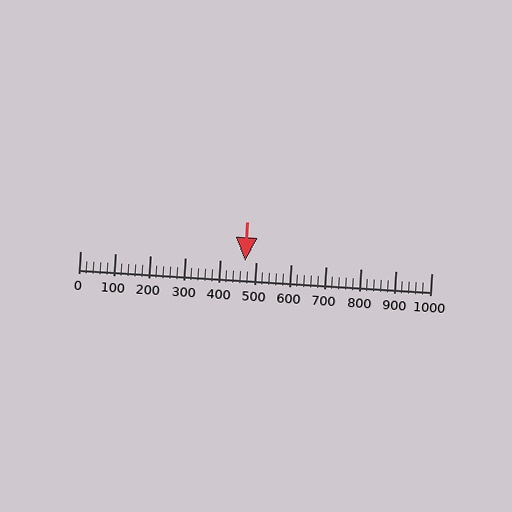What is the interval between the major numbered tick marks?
The major tick marks are spaced 100 units apart.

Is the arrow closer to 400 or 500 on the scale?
The arrow is closer to 500.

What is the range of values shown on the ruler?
The ruler shows values from 0 to 1000.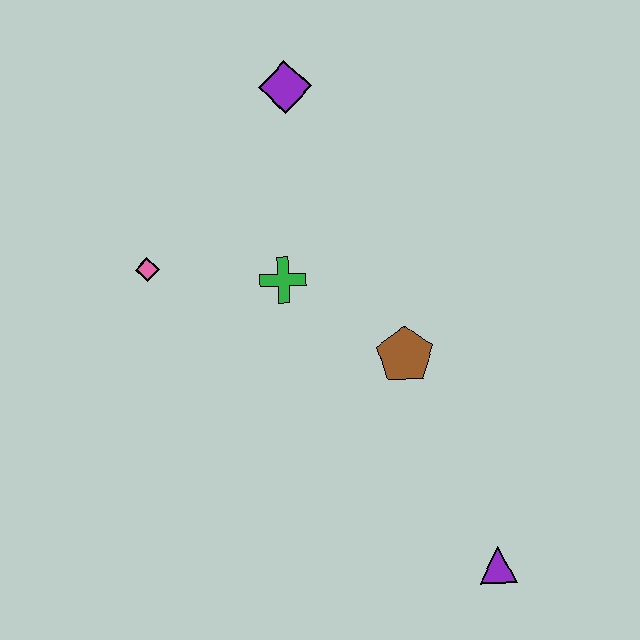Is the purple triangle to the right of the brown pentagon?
Yes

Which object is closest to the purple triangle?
The brown pentagon is closest to the purple triangle.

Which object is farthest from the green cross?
The purple triangle is farthest from the green cross.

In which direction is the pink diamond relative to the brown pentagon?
The pink diamond is to the left of the brown pentagon.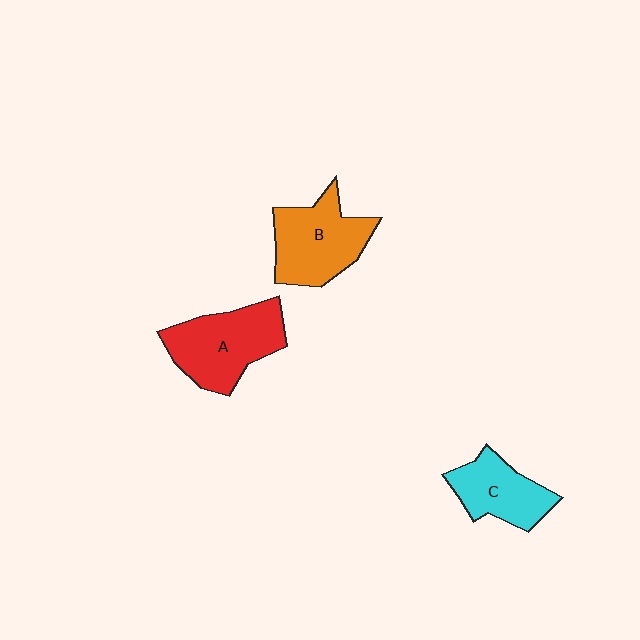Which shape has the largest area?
Shape A (red).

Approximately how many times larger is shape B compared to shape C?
Approximately 1.3 times.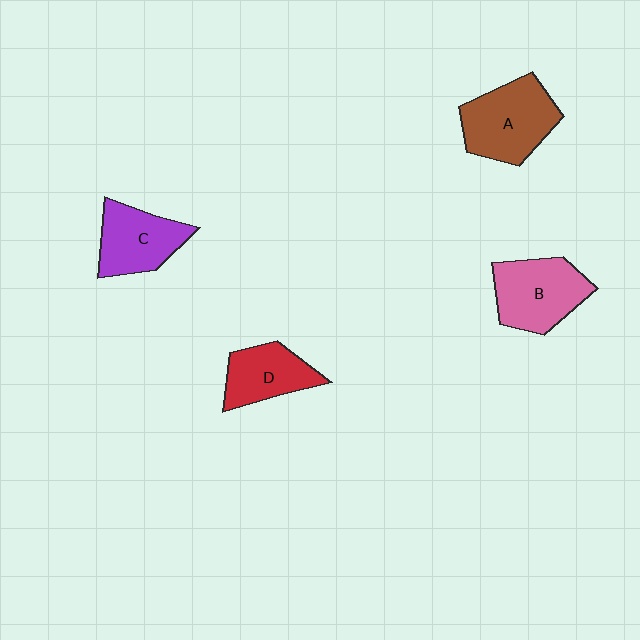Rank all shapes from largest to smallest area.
From largest to smallest: A (brown), B (pink), C (purple), D (red).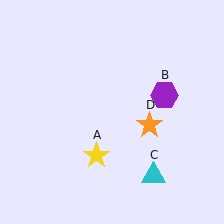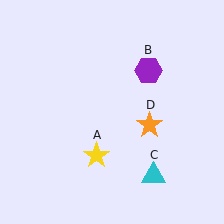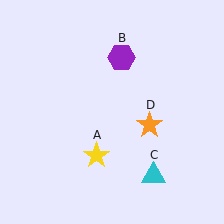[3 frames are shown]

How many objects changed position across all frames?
1 object changed position: purple hexagon (object B).